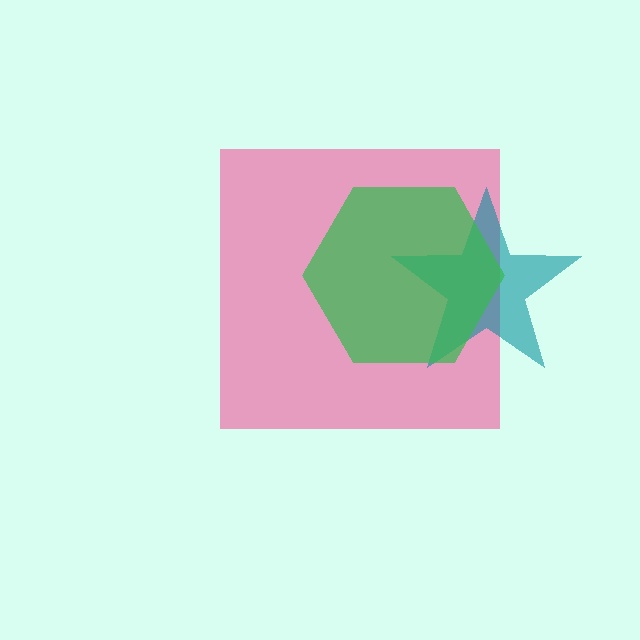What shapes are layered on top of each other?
The layered shapes are: a pink square, a teal star, a green hexagon.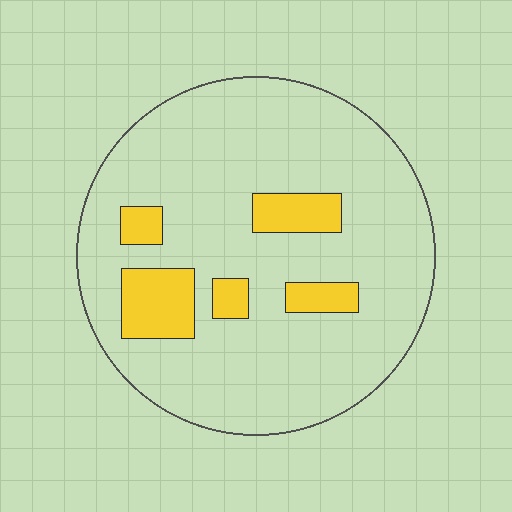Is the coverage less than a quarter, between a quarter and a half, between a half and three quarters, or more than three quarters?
Less than a quarter.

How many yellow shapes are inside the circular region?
5.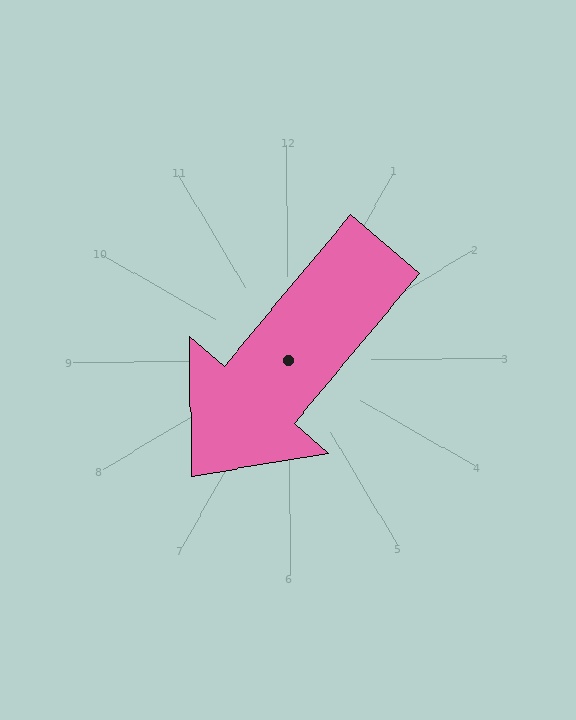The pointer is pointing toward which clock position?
Roughly 7 o'clock.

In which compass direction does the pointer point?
Southwest.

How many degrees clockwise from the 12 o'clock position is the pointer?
Approximately 220 degrees.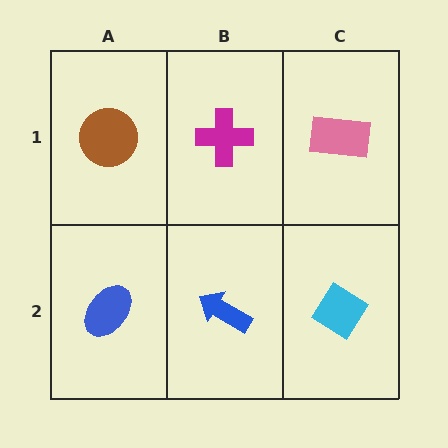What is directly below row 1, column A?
A blue ellipse.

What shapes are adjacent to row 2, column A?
A brown circle (row 1, column A), a blue arrow (row 2, column B).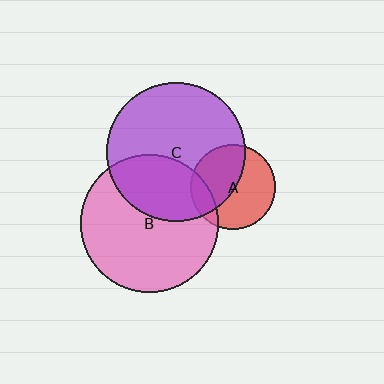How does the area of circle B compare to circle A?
Approximately 2.7 times.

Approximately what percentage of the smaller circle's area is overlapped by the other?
Approximately 35%.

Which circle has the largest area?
Circle C (purple).